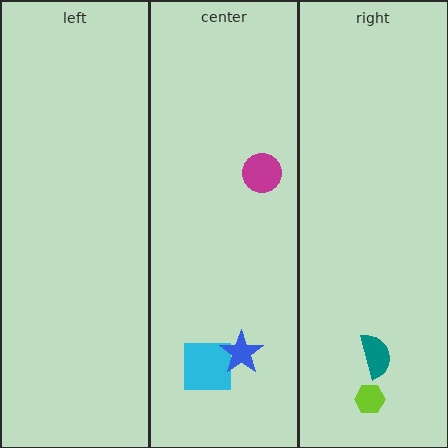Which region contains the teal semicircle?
The right region.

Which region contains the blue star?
The center region.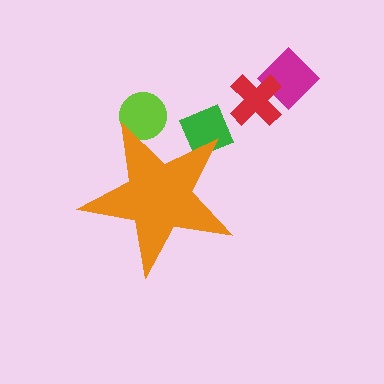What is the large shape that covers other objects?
An orange star.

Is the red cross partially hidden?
No, the red cross is fully visible.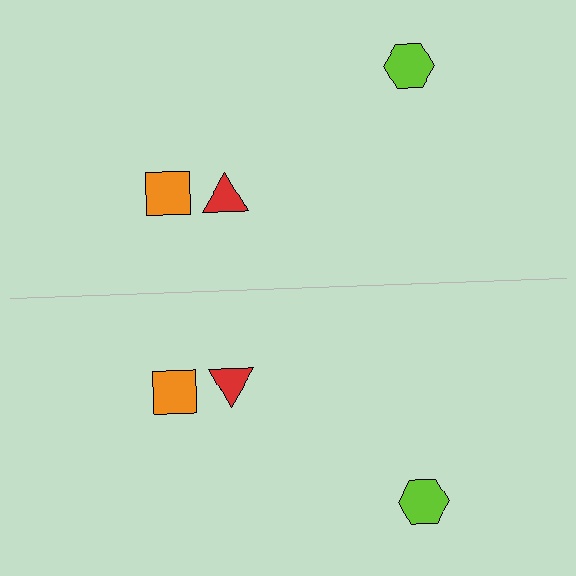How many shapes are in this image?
There are 6 shapes in this image.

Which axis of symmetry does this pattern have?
The pattern has a horizontal axis of symmetry running through the center of the image.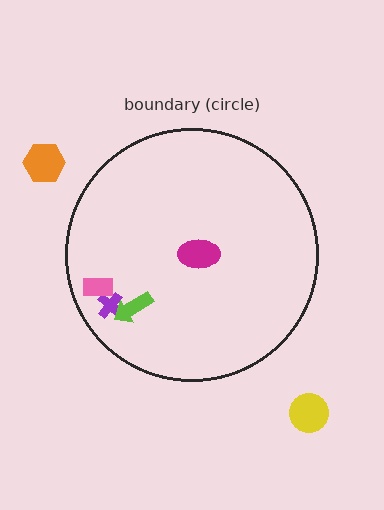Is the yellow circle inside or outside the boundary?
Outside.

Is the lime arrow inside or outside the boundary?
Inside.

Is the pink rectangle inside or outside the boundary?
Inside.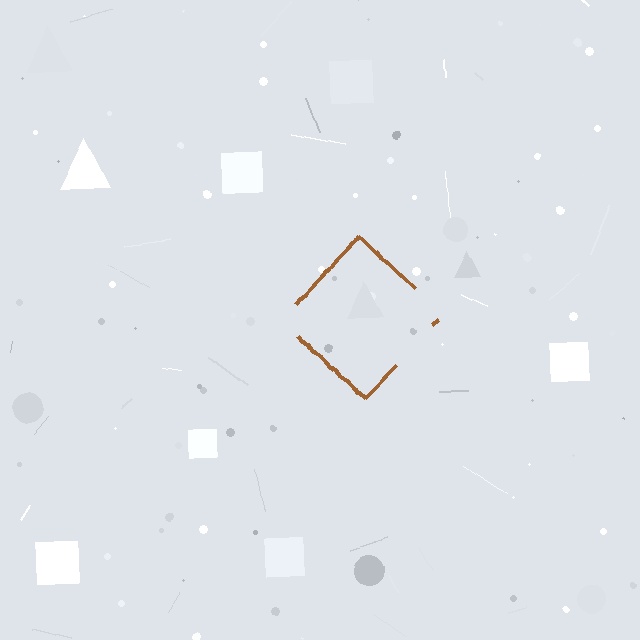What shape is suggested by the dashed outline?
The dashed outline suggests a diamond.